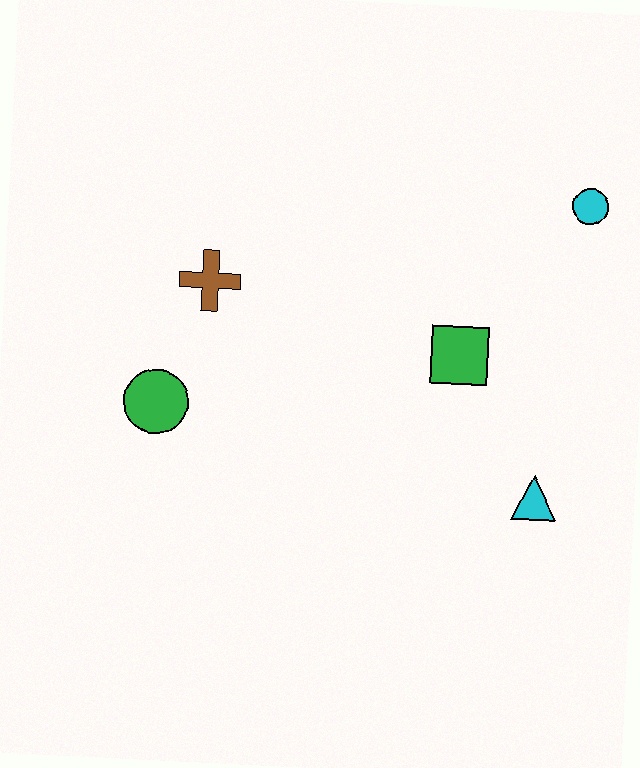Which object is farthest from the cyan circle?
The green circle is farthest from the cyan circle.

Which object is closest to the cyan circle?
The green square is closest to the cyan circle.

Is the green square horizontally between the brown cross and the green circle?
No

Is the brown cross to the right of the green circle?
Yes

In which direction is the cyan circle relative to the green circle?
The cyan circle is to the right of the green circle.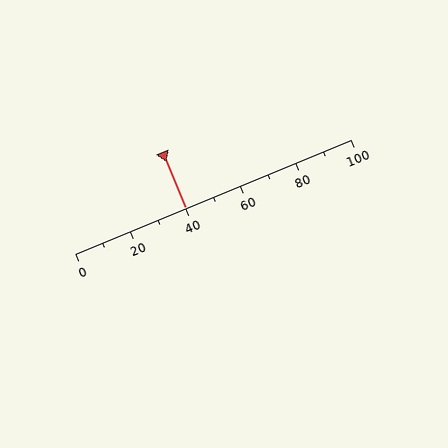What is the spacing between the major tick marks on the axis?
The major ticks are spaced 20 apart.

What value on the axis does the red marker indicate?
The marker indicates approximately 40.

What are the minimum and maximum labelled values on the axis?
The axis runs from 0 to 100.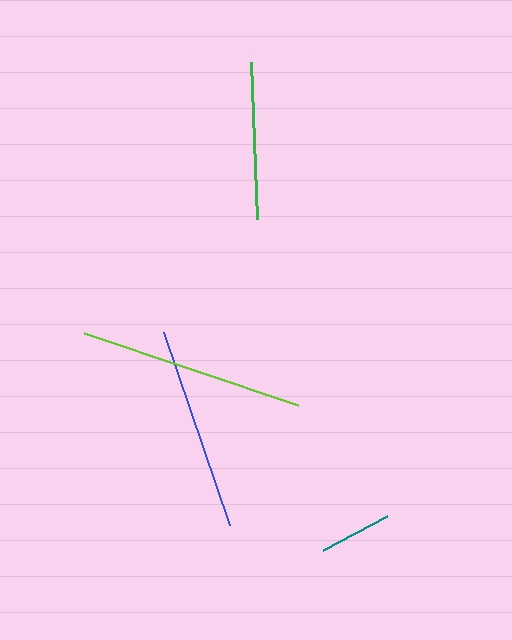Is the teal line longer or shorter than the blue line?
The blue line is longer than the teal line.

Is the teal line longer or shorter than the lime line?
The lime line is longer than the teal line.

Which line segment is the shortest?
The teal line is the shortest at approximately 72 pixels.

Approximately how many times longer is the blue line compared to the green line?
The blue line is approximately 1.3 times the length of the green line.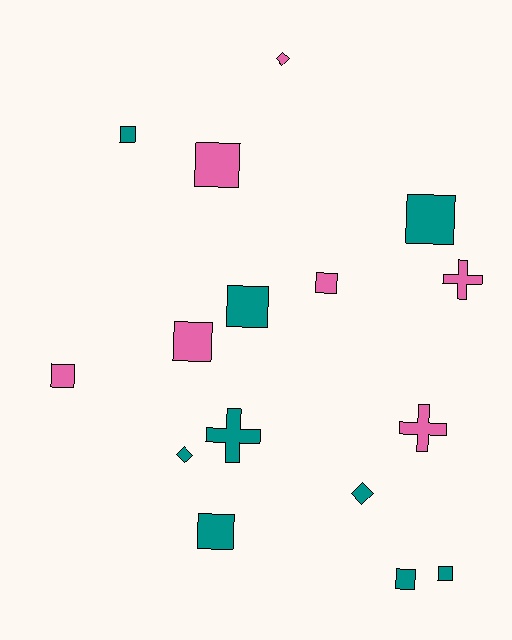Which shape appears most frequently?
Square, with 10 objects.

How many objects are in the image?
There are 16 objects.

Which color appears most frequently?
Teal, with 9 objects.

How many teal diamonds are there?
There are 2 teal diamonds.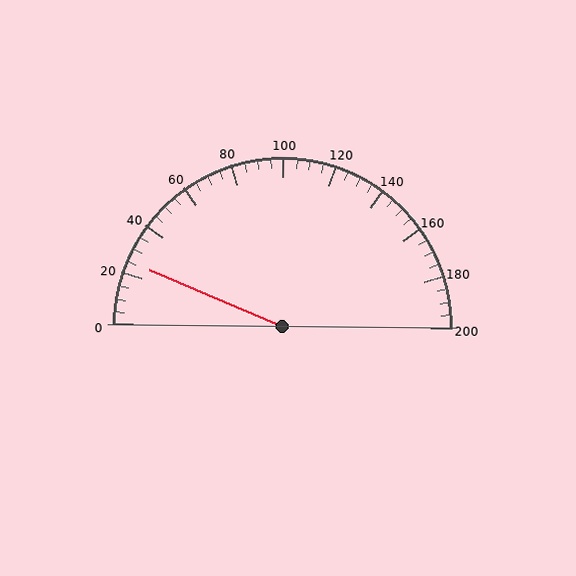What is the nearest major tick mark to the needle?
The nearest major tick mark is 20.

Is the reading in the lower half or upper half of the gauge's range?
The reading is in the lower half of the range (0 to 200).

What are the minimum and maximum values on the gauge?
The gauge ranges from 0 to 200.